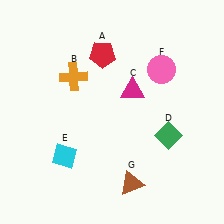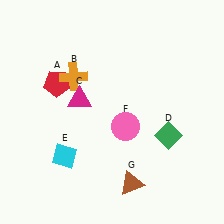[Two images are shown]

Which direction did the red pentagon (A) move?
The red pentagon (A) moved left.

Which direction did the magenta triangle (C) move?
The magenta triangle (C) moved left.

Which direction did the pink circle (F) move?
The pink circle (F) moved down.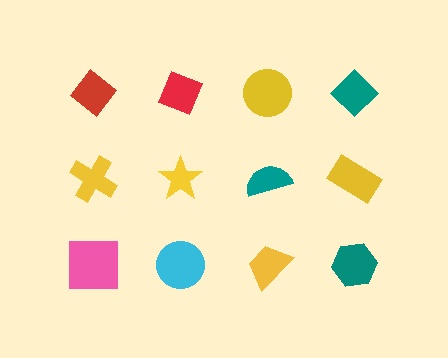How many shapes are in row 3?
4 shapes.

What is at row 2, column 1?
A yellow cross.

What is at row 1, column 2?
A red diamond.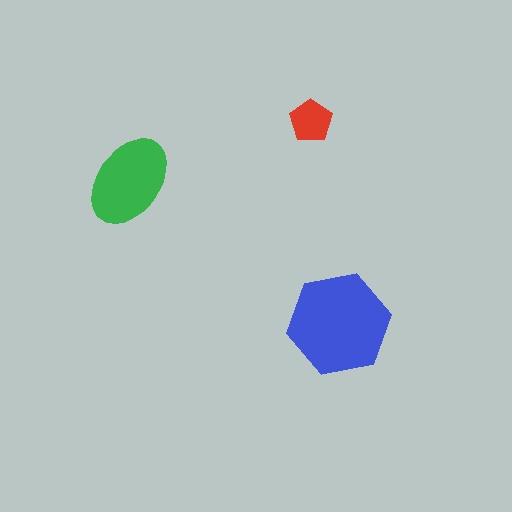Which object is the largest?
The blue hexagon.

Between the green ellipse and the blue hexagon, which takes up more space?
The blue hexagon.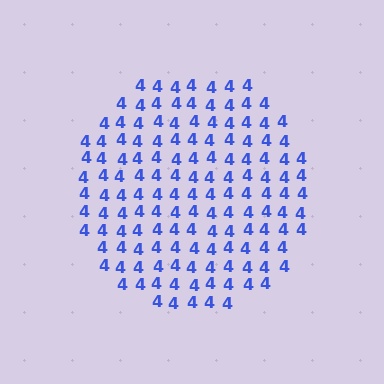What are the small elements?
The small elements are digit 4's.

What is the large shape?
The large shape is a circle.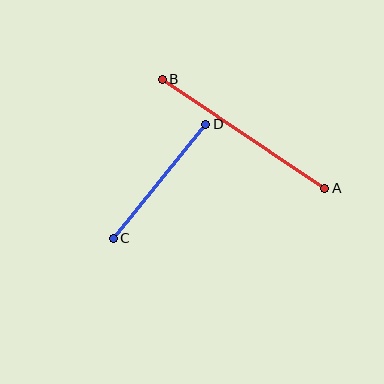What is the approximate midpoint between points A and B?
The midpoint is at approximately (244, 134) pixels.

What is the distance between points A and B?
The distance is approximately 196 pixels.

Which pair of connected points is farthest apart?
Points A and B are farthest apart.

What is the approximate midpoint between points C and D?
The midpoint is at approximately (159, 181) pixels.